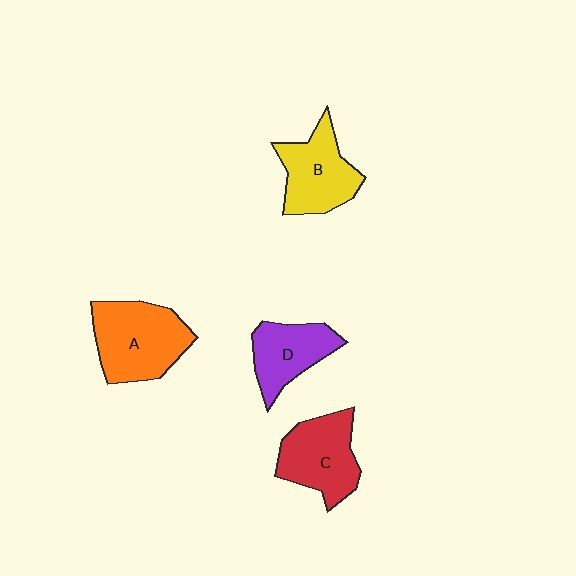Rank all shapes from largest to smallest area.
From largest to smallest: A (orange), C (red), B (yellow), D (purple).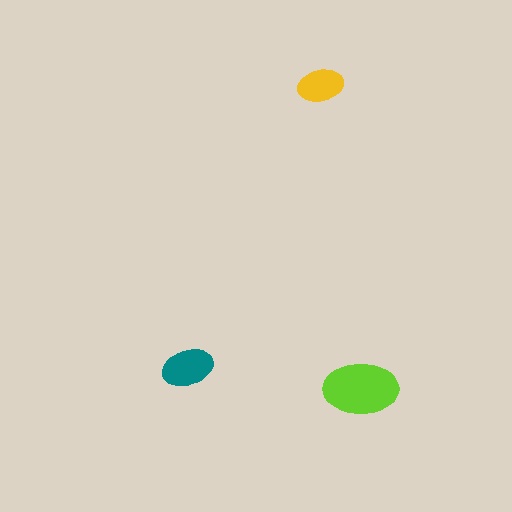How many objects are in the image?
There are 3 objects in the image.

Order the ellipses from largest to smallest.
the lime one, the teal one, the yellow one.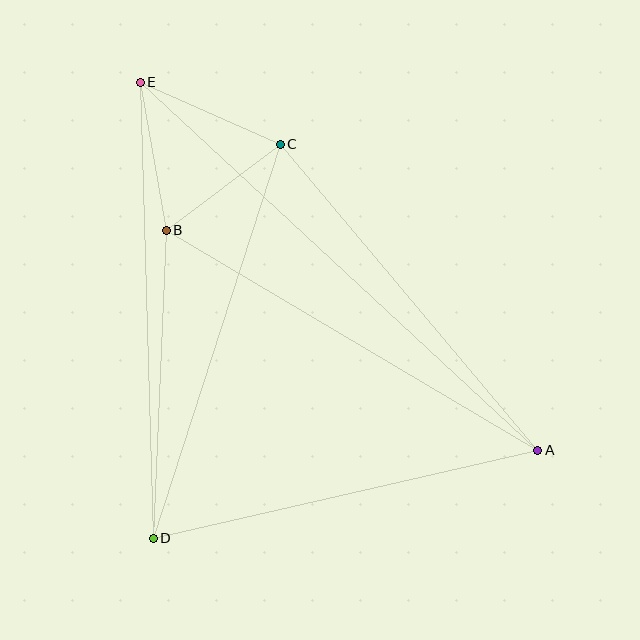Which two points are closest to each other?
Points B and C are closest to each other.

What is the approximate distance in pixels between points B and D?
The distance between B and D is approximately 308 pixels.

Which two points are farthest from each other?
Points A and E are farthest from each other.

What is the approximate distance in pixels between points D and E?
The distance between D and E is approximately 456 pixels.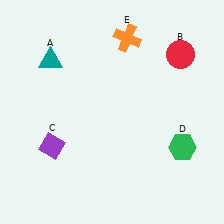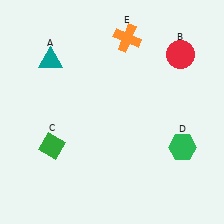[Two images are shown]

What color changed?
The diamond (C) changed from purple in Image 1 to green in Image 2.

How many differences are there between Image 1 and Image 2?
There is 1 difference between the two images.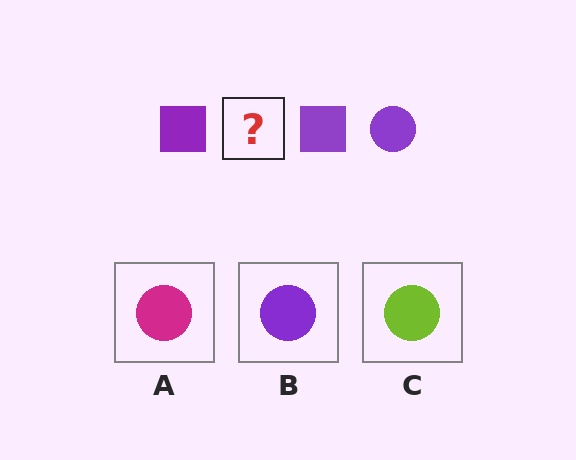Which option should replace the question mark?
Option B.